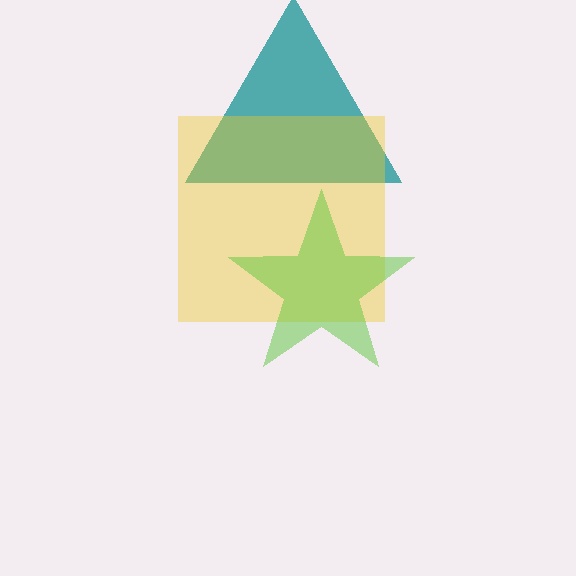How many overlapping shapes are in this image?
There are 3 overlapping shapes in the image.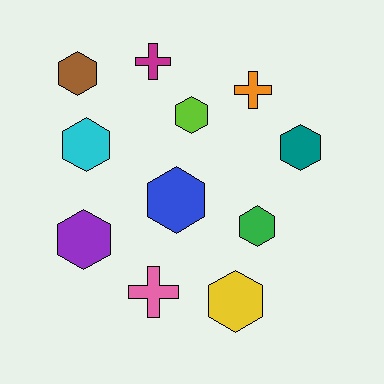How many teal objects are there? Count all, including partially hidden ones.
There is 1 teal object.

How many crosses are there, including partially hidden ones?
There are 3 crosses.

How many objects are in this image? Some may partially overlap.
There are 11 objects.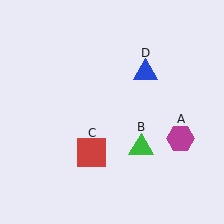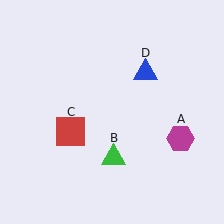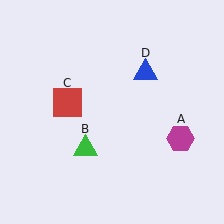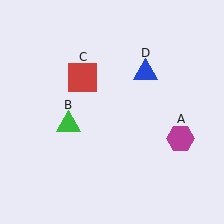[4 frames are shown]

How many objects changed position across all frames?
2 objects changed position: green triangle (object B), red square (object C).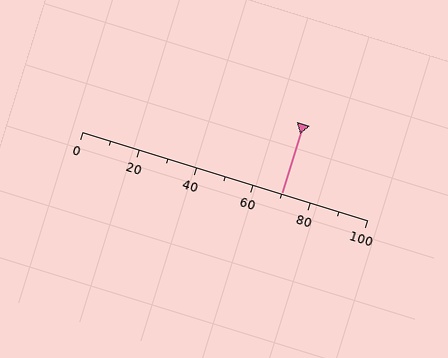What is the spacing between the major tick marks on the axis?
The major ticks are spaced 20 apart.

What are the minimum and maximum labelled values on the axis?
The axis runs from 0 to 100.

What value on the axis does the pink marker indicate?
The marker indicates approximately 70.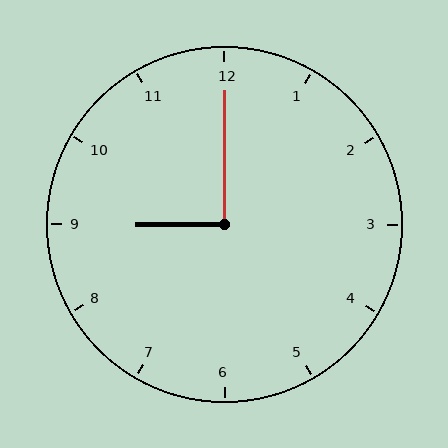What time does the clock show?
9:00.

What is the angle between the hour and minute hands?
Approximately 90 degrees.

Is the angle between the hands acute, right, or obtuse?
It is right.